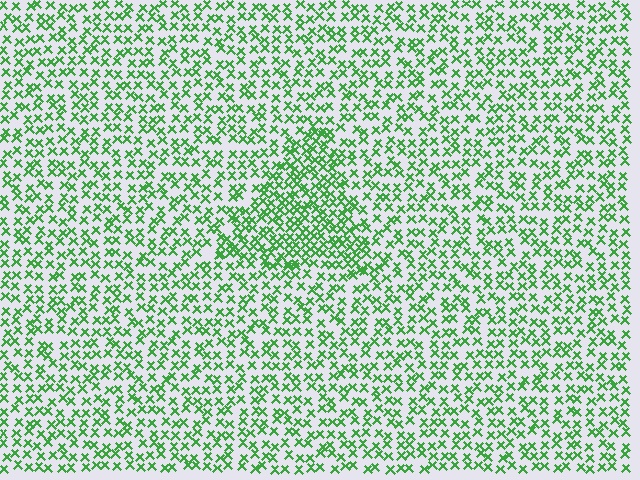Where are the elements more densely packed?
The elements are more densely packed inside the triangle boundary.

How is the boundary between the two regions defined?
The boundary is defined by a change in element density (approximately 1.7x ratio). All elements are the same color, size, and shape.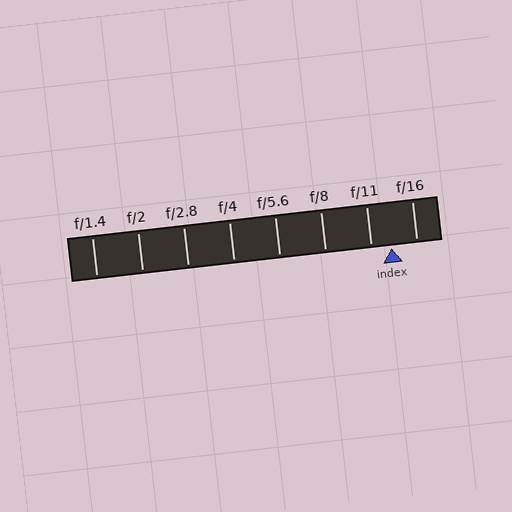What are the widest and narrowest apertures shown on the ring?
The widest aperture shown is f/1.4 and the narrowest is f/16.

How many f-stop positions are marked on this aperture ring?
There are 8 f-stop positions marked.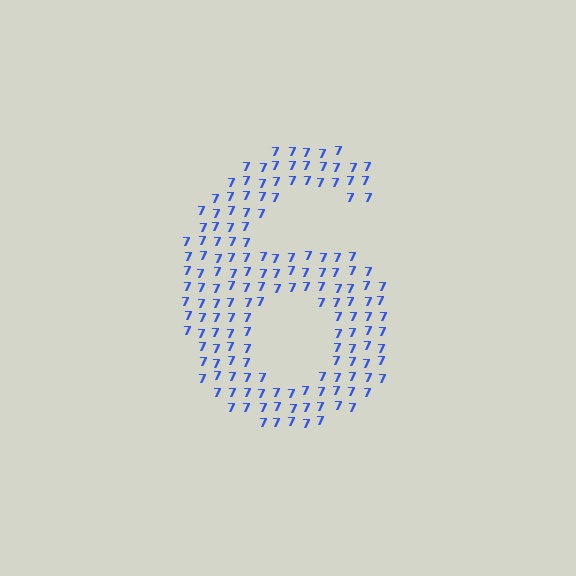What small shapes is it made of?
It is made of small digit 7's.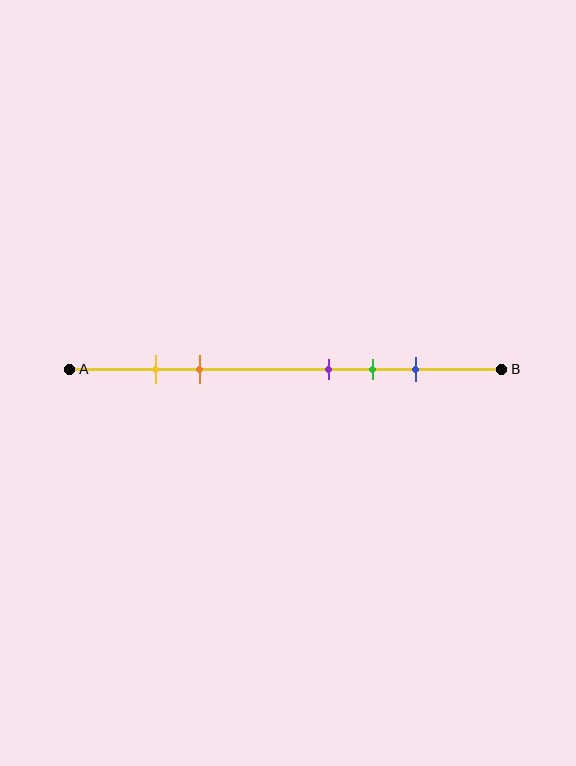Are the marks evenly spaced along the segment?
No, the marks are not evenly spaced.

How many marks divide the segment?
There are 5 marks dividing the segment.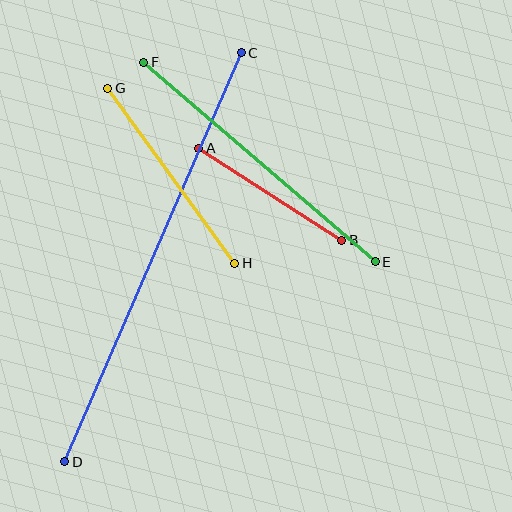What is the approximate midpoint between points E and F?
The midpoint is at approximately (259, 162) pixels.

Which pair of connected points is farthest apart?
Points C and D are farthest apart.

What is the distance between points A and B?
The distance is approximately 170 pixels.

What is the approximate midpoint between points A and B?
The midpoint is at approximately (270, 194) pixels.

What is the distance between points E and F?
The distance is approximately 306 pixels.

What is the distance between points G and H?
The distance is approximately 216 pixels.